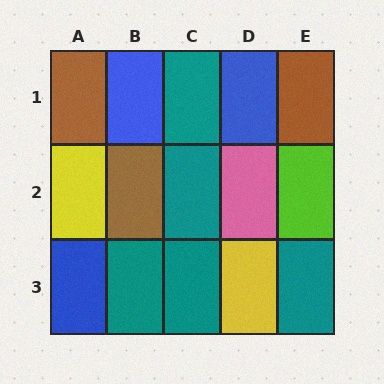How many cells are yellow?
2 cells are yellow.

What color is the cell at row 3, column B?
Teal.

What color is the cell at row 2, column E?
Lime.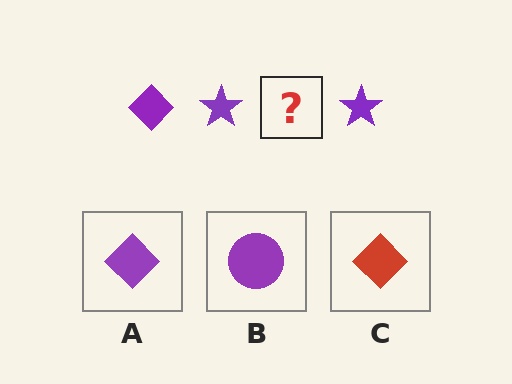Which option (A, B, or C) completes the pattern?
A.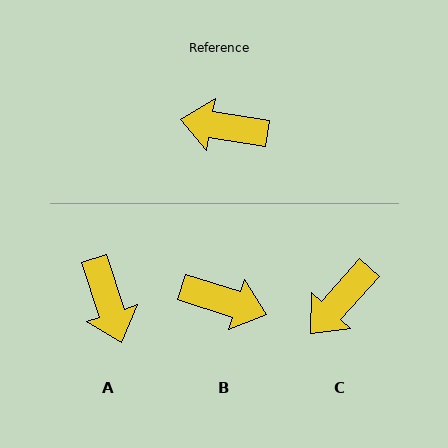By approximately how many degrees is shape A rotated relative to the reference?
Approximately 117 degrees counter-clockwise.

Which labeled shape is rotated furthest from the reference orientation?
B, about 171 degrees away.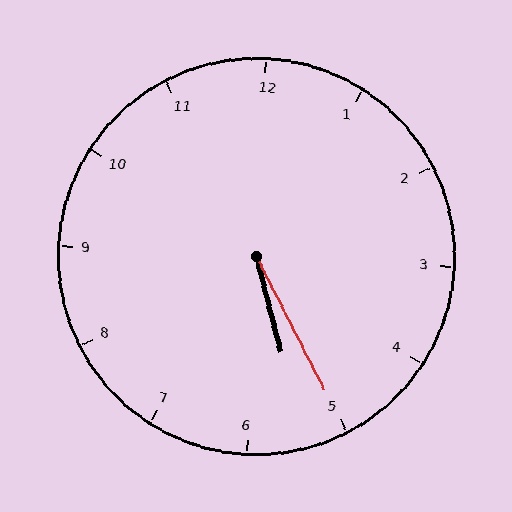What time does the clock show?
5:25.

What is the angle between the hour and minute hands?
Approximately 12 degrees.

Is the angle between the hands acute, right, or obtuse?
It is acute.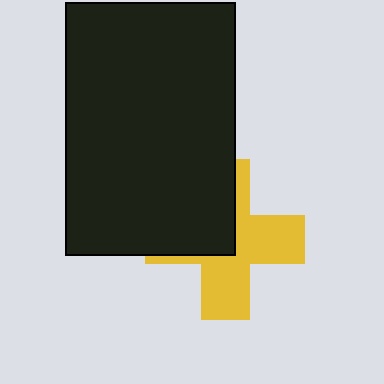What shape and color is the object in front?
The object in front is a black rectangle.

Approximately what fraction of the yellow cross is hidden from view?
Roughly 42% of the yellow cross is hidden behind the black rectangle.